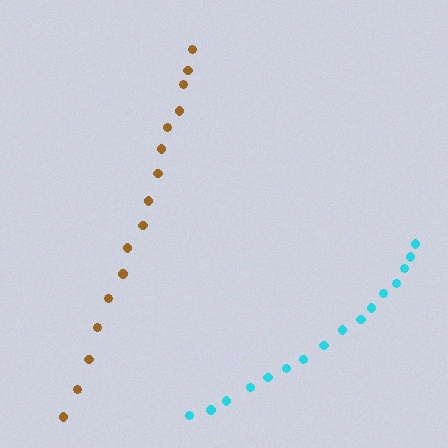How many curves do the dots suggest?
There are 2 distinct paths.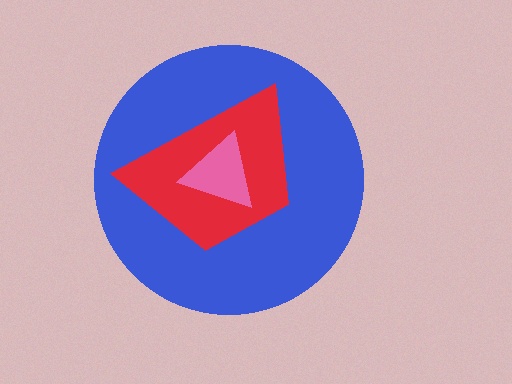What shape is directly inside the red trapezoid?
The pink triangle.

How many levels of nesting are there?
3.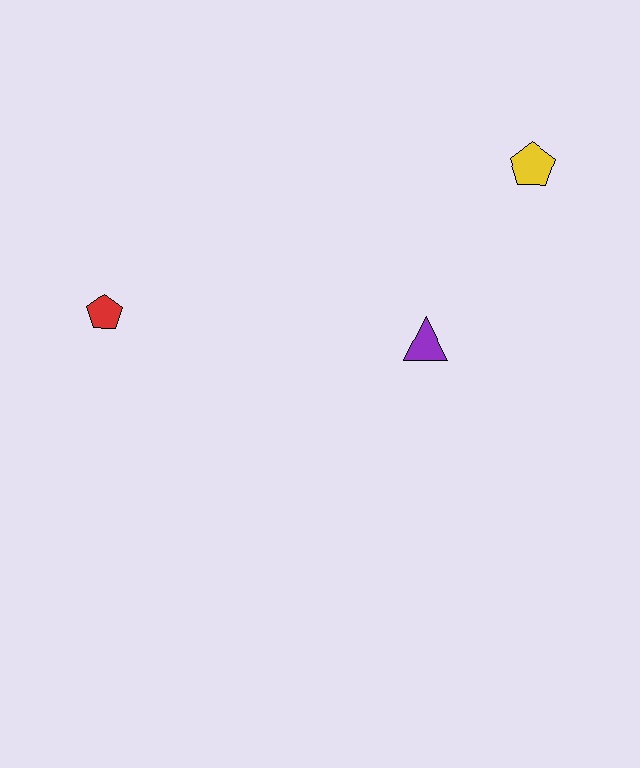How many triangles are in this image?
There is 1 triangle.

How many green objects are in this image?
There are no green objects.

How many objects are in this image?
There are 3 objects.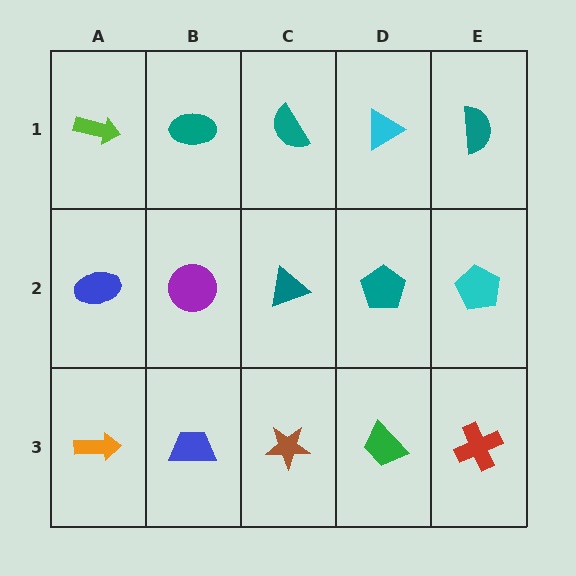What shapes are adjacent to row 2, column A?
A lime arrow (row 1, column A), an orange arrow (row 3, column A), a purple circle (row 2, column B).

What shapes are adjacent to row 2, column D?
A cyan triangle (row 1, column D), a green trapezoid (row 3, column D), a teal triangle (row 2, column C), a cyan pentagon (row 2, column E).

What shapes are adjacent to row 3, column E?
A cyan pentagon (row 2, column E), a green trapezoid (row 3, column D).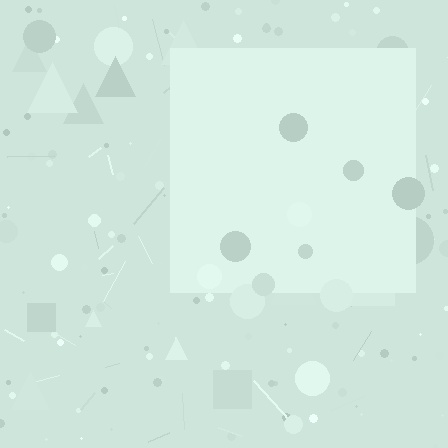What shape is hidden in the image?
A square is hidden in the image.